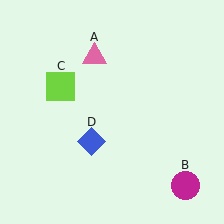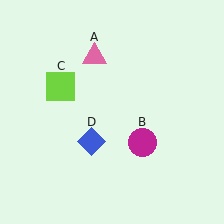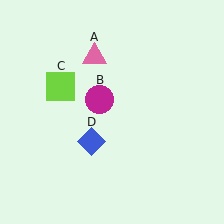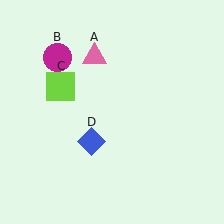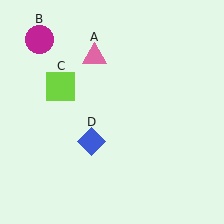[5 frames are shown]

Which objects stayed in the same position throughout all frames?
Pink triangle (object A) and lime square (object C) and blue diamond (object D) remained stationary.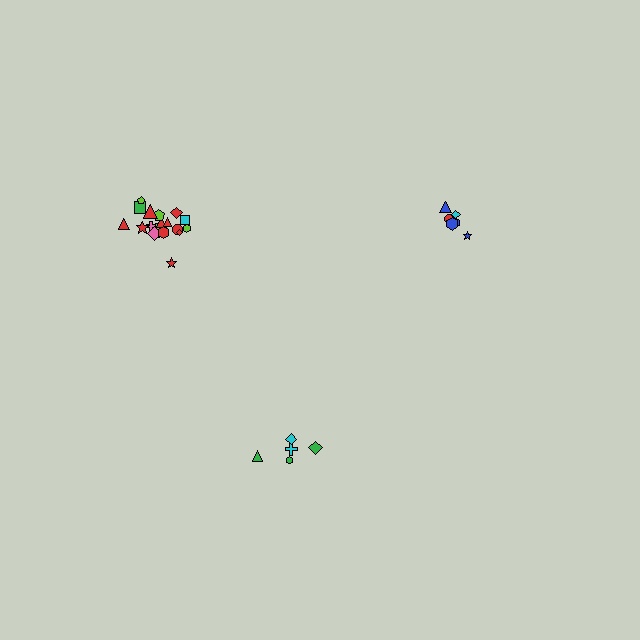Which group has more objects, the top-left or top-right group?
The top-left group.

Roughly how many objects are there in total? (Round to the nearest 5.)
Roughly 30 objects in total.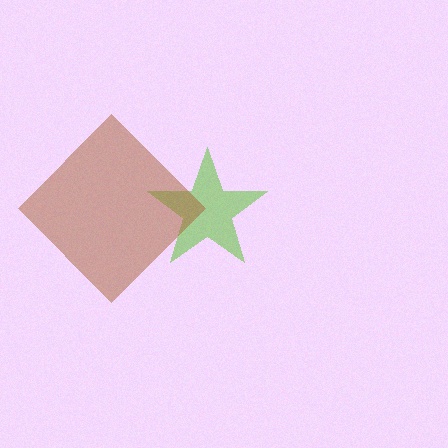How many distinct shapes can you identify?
There are 2 distinct shapes: a lime star, a brown diamond.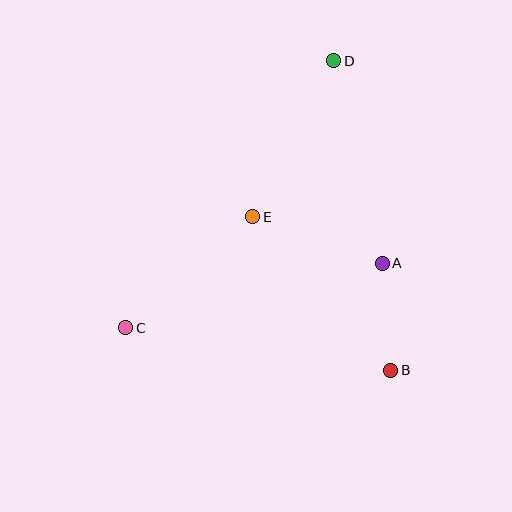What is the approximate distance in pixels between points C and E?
The distance between C and E is approximately 169 pixels.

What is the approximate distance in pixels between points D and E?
The distance between D and E is approximately 175 pixels.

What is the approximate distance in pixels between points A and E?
The distance between A and E is approximately 138 pixels.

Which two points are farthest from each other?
Points C and D are farthest from each other.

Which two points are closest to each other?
Points A and B are closest to each other.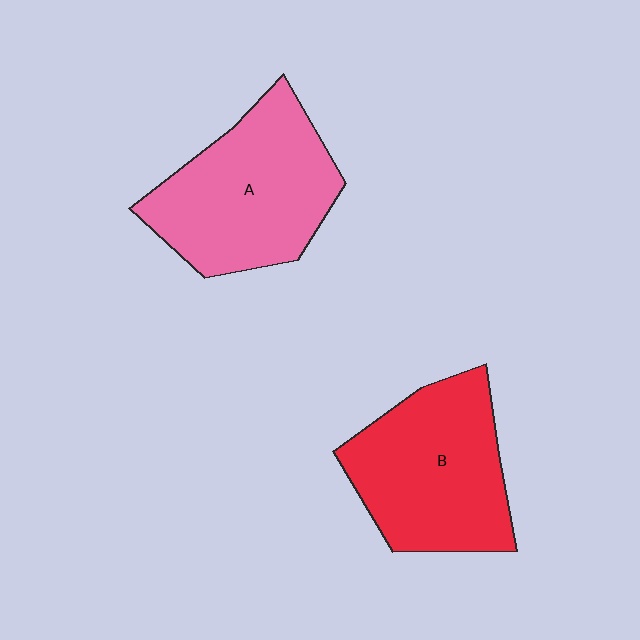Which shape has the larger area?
Shape A (pink).